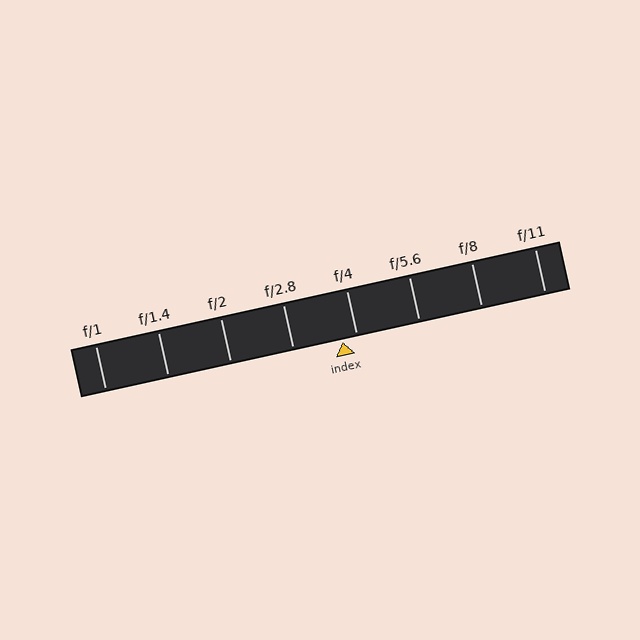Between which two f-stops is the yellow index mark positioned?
The index mark is between f/2.8 and f/4.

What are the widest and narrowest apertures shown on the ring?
The widest aperture shown is f/1 and the narrowest is f/11.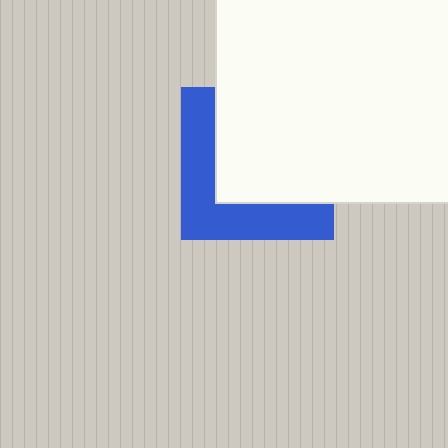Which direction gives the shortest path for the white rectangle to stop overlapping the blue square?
Moving toward the upper-right gives the shortest separation.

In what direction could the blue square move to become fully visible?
The blue square could move toward the lower-left. That would shift it out from behind the white rectangle entirely.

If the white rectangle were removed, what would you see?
You would see the complete blue square.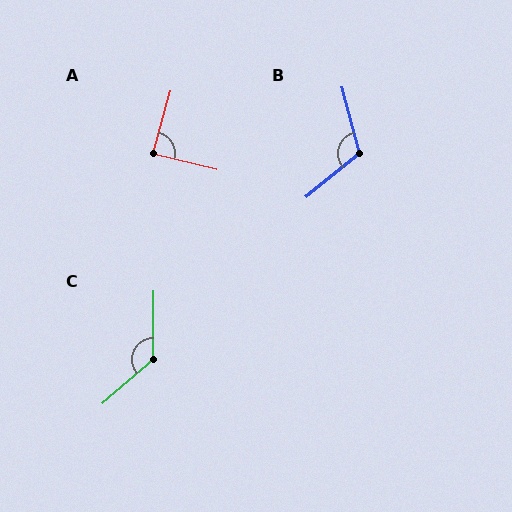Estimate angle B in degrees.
Approximately 114 degrees.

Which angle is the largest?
C, at approximately 131 degrees.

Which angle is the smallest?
A, at approximately 88 degrees.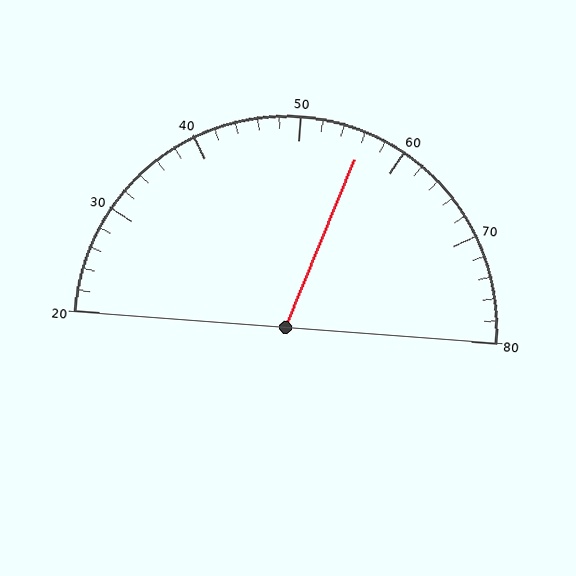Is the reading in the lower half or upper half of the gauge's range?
The reading is in the upper half of the range (20 to 80).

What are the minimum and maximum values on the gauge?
The gauge ranges from 20 to 80.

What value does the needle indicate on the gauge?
The needle indicates approximately 56.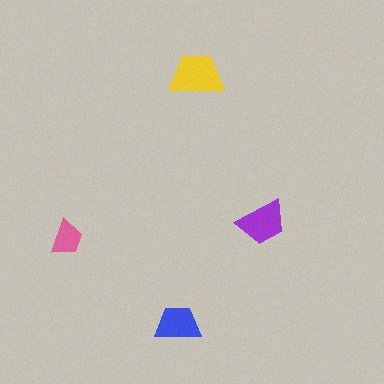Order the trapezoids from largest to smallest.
the yellow one, the purple one, the blue one, the pink one.